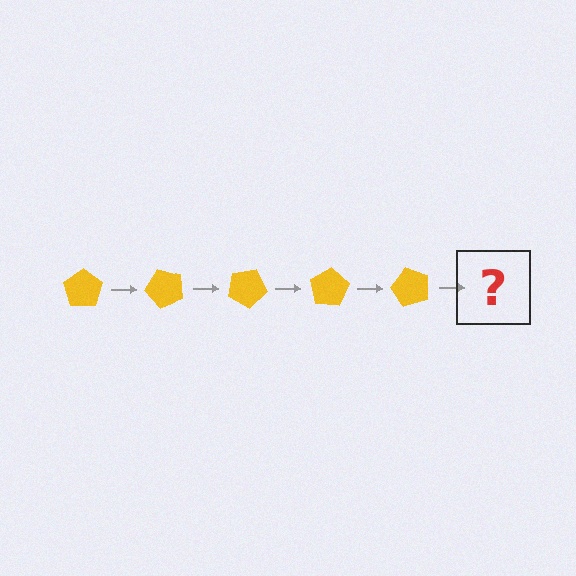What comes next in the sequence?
The next element should be a yellow pentagon rotated 250 degrees.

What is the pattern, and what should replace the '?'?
The pattern is that the pentagon rotates 50 degrees each step. The '?' should be a yellow pentagon rotated 250 degrees.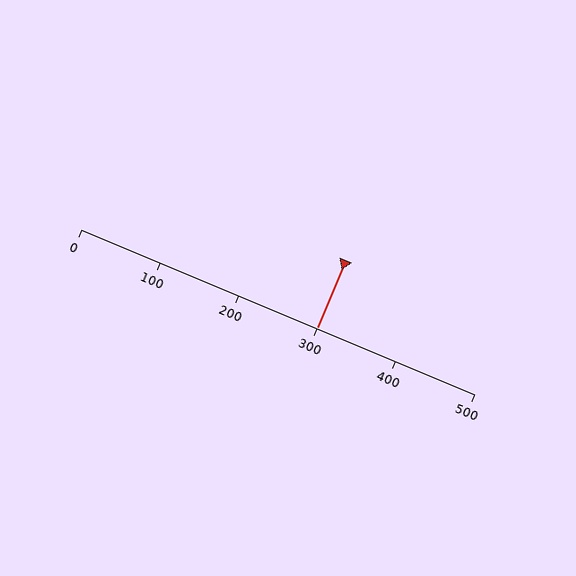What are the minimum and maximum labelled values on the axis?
The axis runs from 0 to 500.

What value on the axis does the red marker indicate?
The marker indicates approximately 300.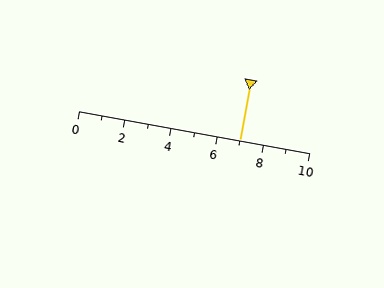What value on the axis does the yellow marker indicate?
The marker indicates approximately 7.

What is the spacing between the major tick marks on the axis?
The major ticks are spaced 2 apart.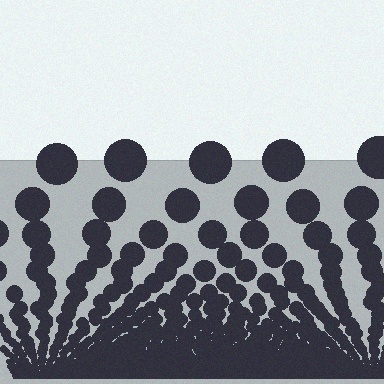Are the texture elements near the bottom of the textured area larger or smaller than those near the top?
Smaller. The gradient is inverted — elements near the bottom are smaller and denser.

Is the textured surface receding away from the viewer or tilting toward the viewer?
The surface appears to tilt toward the viewer. Texture elements get larger and sparser toward the top.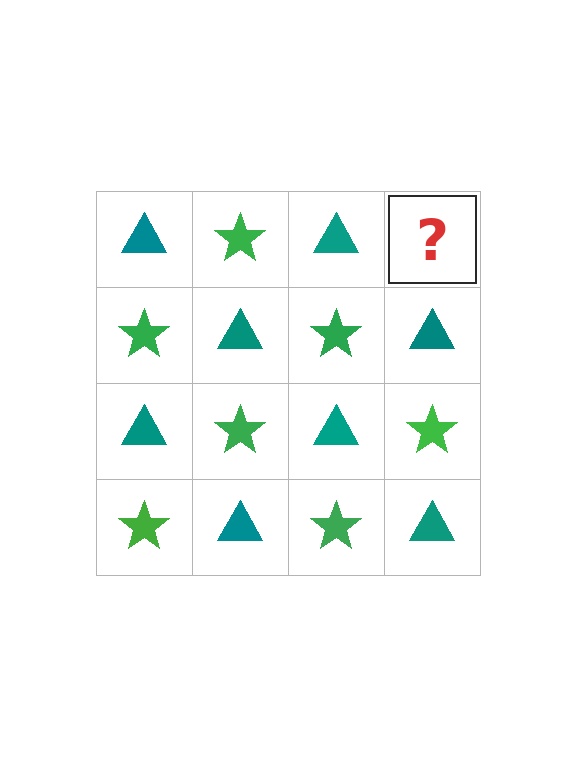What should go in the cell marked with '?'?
The missing cell should contain a green star.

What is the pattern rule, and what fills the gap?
The rule is that it alternates teal triangle and green star in a checkerboard pattern. The gap should be filled with a green star.